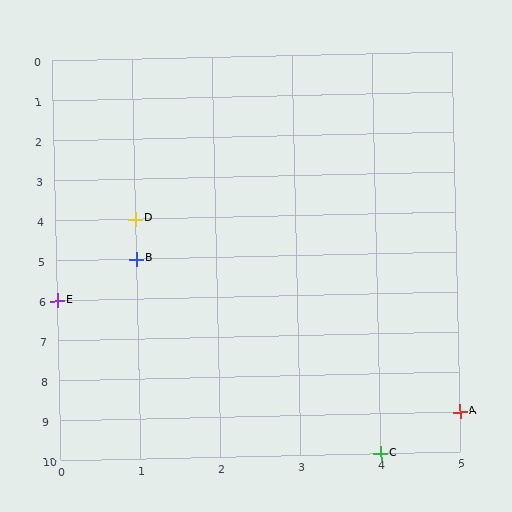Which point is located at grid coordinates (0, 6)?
Point E is at (0, 6).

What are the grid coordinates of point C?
Point C is at grid coordinates (4, 10).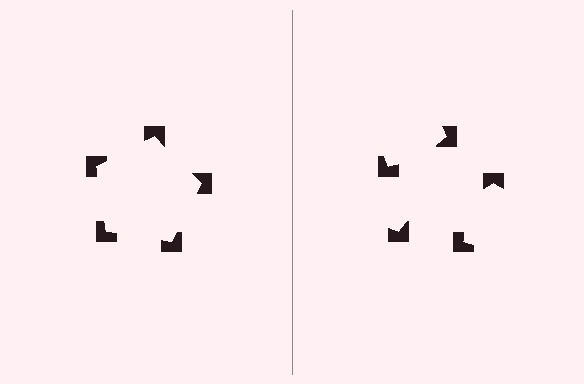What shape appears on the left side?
An illusory pentagon.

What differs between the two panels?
The notched squares are positioned identically on both sides; only the wedge orientations differ. On the left they align to a pentagon; on the right they are misaligned.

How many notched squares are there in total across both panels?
10 — 5 on each side.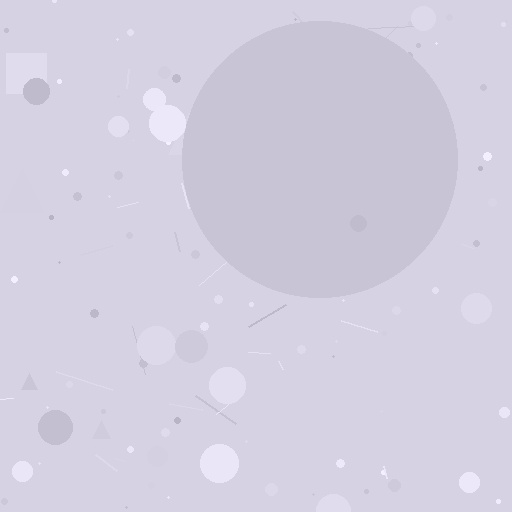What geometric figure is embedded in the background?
A circle is embedded in the background.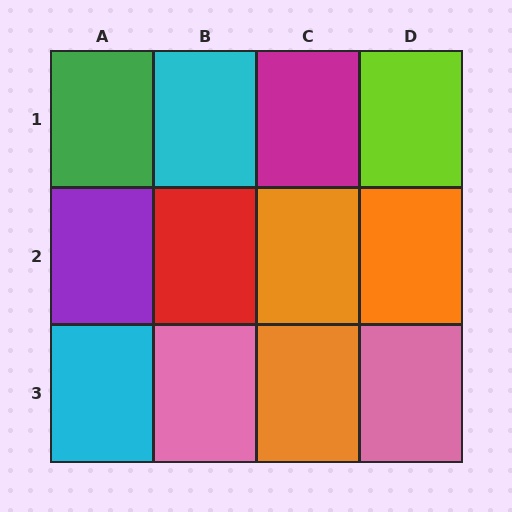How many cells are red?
1 cell is red.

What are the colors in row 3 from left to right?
Cyan, pink, orange, pink.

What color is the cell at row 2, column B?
Red.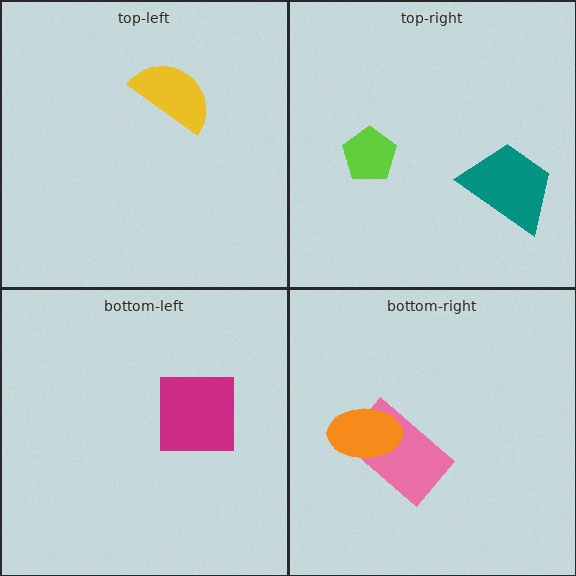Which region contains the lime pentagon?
The top-right region.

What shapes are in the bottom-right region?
The pink rectangle, the orange ellipse.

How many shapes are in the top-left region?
1.